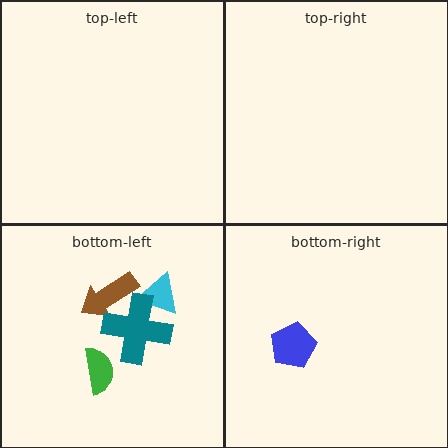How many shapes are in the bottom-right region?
1.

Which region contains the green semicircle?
The bottom-left region.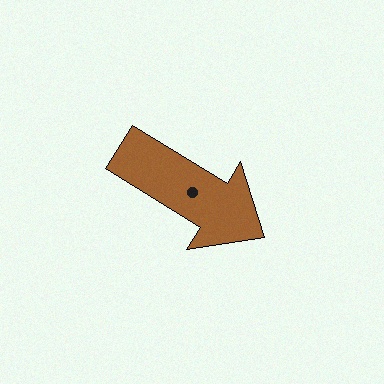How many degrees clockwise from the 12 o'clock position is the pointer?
Approximately 122 degrees.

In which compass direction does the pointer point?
Southeast.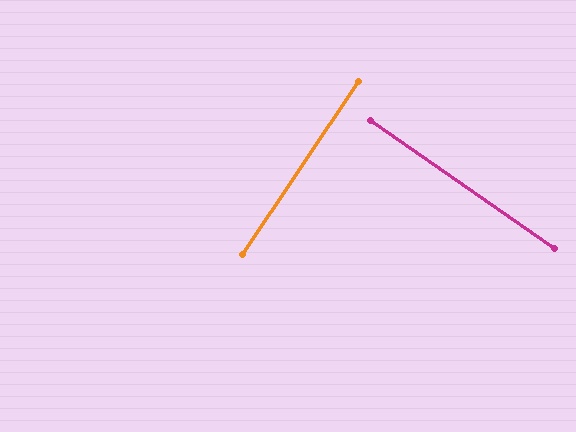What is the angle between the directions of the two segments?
Approximately 89 degrees.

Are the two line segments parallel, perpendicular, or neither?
Perpendicular — they meet at approximately 89°.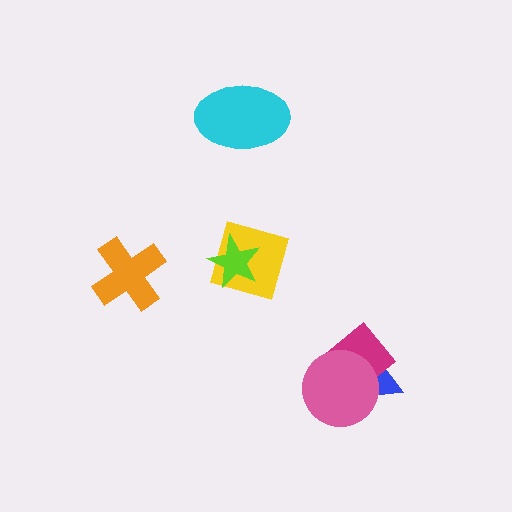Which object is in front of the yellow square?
The lime star is in front of the yellow square.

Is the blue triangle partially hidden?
Yes, it is partially covered by another shape.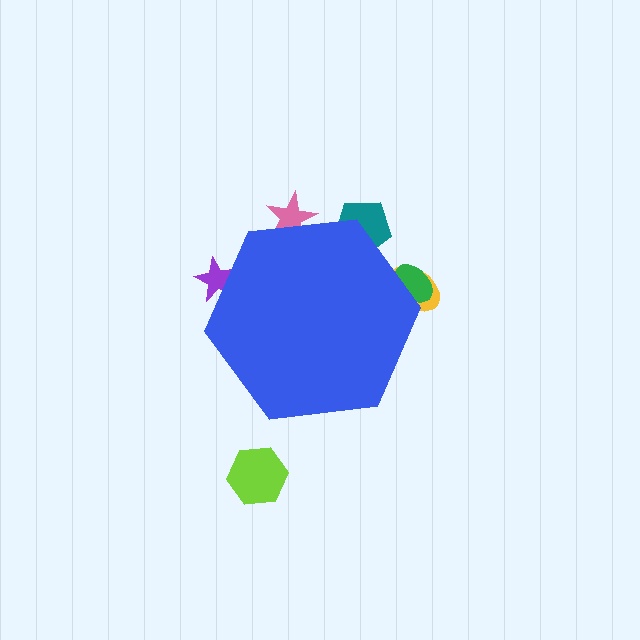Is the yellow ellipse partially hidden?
Yes, the yellow ellipse is partially hidden behind the blue hexagon.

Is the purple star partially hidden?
Yes, the purple star is partially hidden behind the blue hexagon.